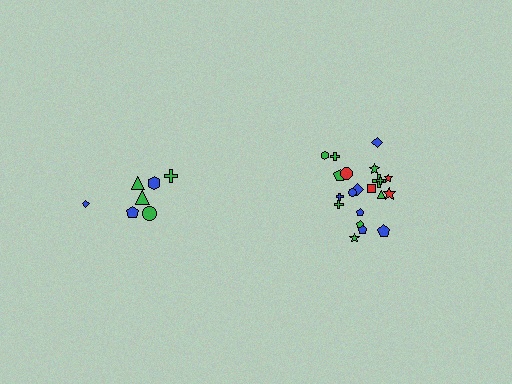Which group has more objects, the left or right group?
The right group.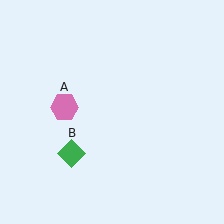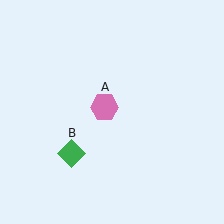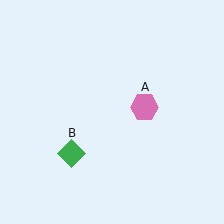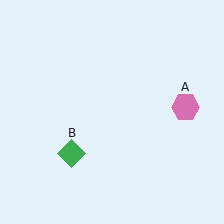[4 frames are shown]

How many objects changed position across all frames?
1 object changed position: pink hexagon (object A).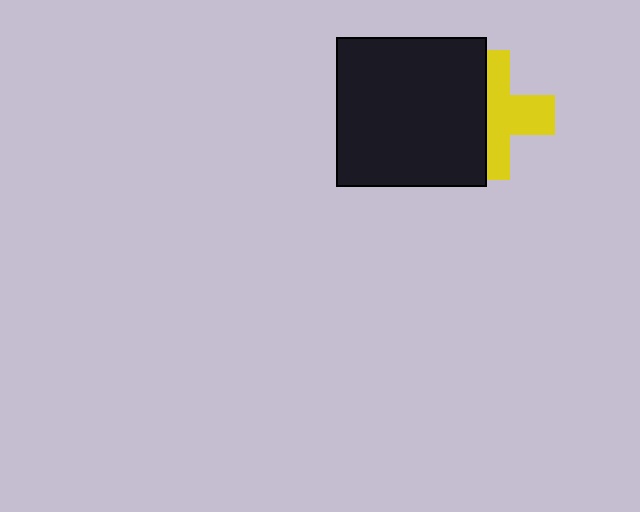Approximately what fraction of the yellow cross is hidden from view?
Roughly 47% of the yellow cross is hidden behind the black rectangle.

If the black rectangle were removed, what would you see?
You would see the complete yellow cross.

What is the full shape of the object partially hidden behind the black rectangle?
The partially hidden object is a yellow cross.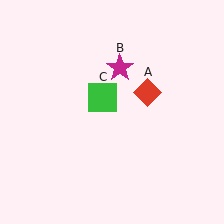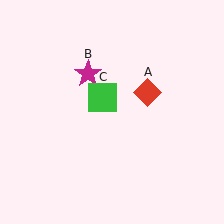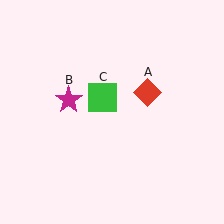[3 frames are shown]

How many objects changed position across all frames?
1 object changed position: magenta star (object B).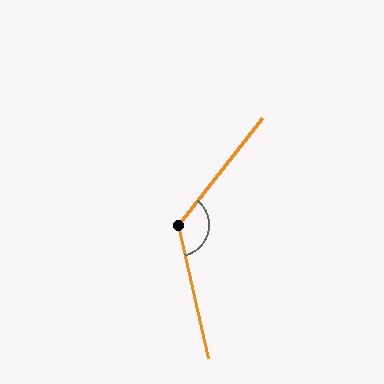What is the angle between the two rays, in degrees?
Approximately 129 degrees.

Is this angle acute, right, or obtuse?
It is obtuse.